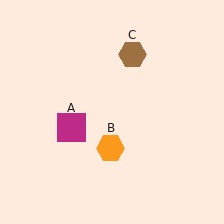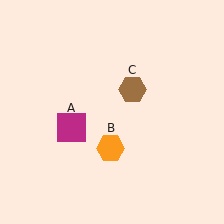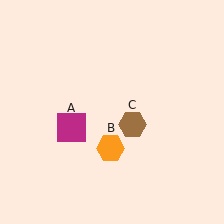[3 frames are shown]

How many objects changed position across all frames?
1 object changed position: brown hexagon (object C).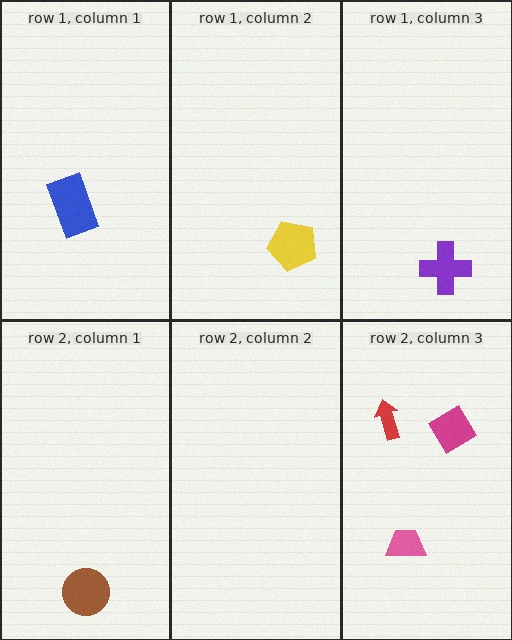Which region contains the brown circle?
The row 2, column 1 region.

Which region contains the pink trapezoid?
The row 2, column 3 region.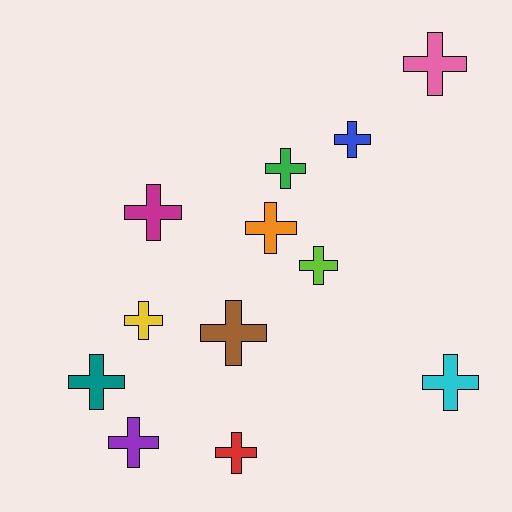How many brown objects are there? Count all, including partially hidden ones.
There is 1 brown object.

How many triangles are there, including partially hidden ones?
There are no triangles.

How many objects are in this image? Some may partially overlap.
There are 12 objects.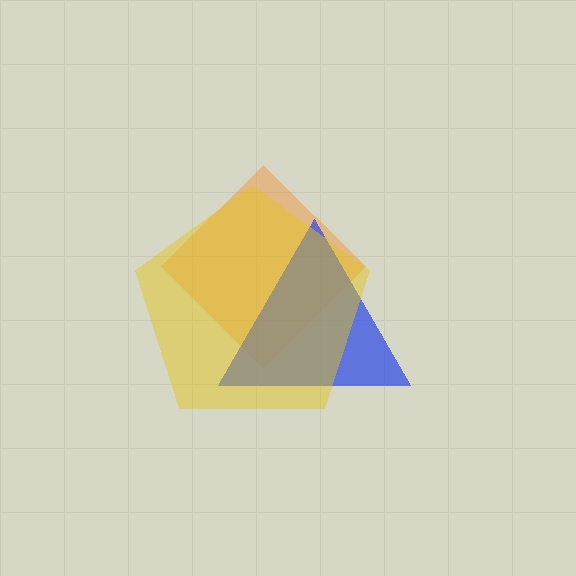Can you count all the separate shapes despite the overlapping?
Yes, there are 3 separate shapes.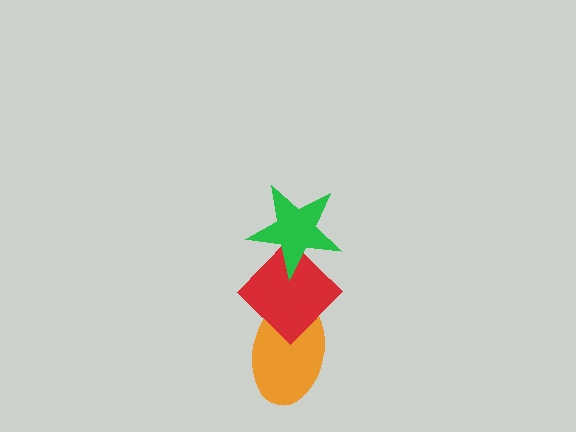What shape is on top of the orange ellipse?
The red diamond is on top of the orange ellipse.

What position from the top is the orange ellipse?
The orange ellipse is 3rd from the top.